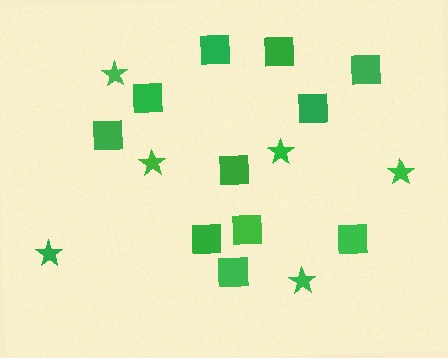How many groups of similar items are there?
There are 2 groups: one group of stars (6) and one group of squares (11).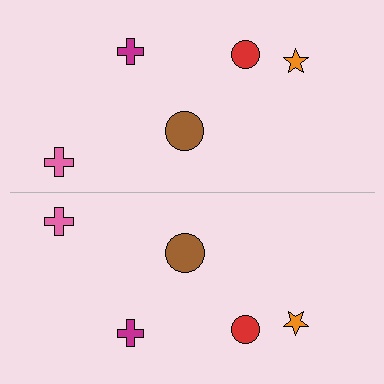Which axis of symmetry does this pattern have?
The pattern has a horizontal axis of symmetry running through the center of the image.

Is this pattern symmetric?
Yes, this pattern has bilateral (reflection) symmetry.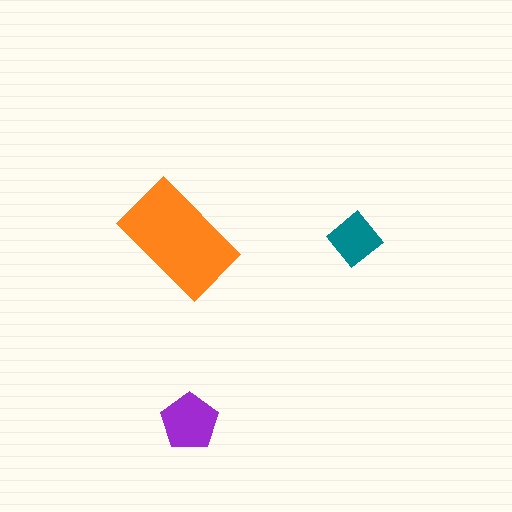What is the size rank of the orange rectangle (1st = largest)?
1st.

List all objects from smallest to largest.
The teal diamond, the purple pentagon, the orange rectangle.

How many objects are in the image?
There are 3 objects in the image.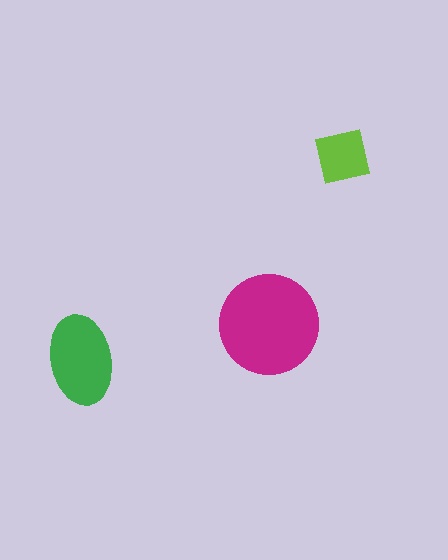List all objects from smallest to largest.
The lime square, the green ellipse, the magenta circle.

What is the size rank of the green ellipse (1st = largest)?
2nd.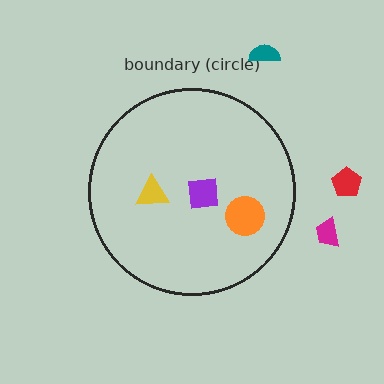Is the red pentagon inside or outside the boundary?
Outside.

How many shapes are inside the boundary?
3 inside, 3 outside.